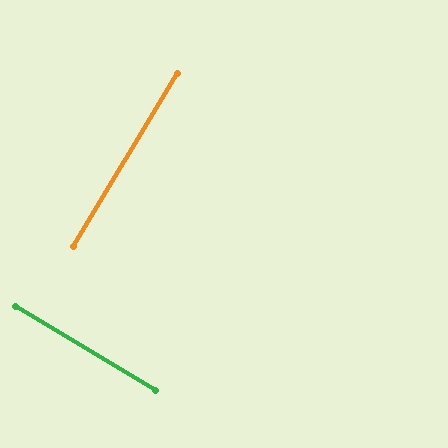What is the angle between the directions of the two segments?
Approximately 90 degrees.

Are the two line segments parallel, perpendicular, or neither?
Perpendicular — they meet at approximately 90°.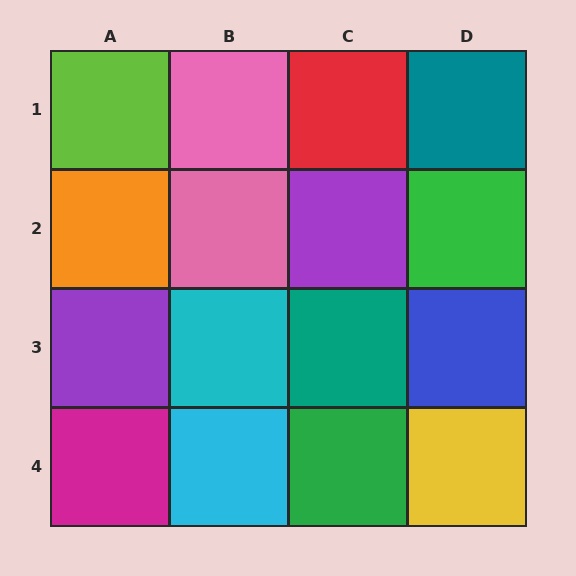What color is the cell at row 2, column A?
Orange.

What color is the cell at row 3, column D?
Blue.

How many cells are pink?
2 cells are pink.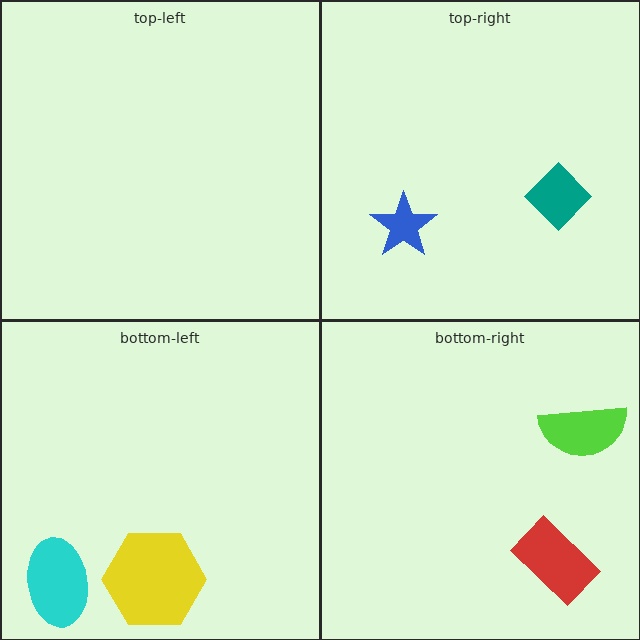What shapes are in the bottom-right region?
The lime semicircle, the red rectangle.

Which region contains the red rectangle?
The bottom-right region.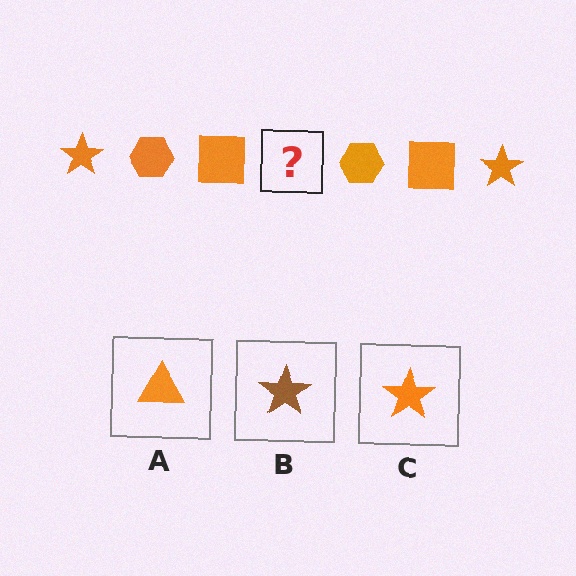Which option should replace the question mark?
Option C.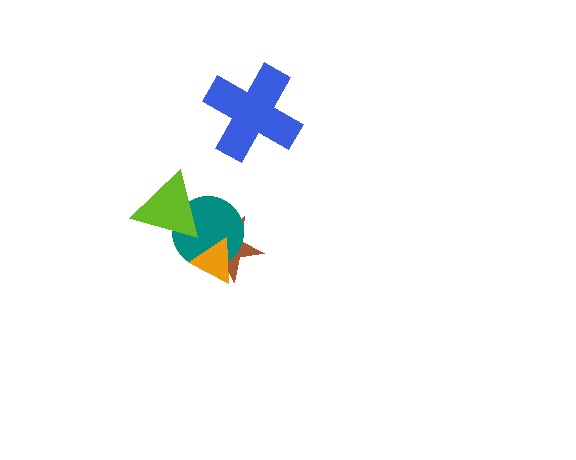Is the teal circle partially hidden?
Yes, it is partially covered by another shape.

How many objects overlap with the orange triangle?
2 objects overlap with the orange triangle.